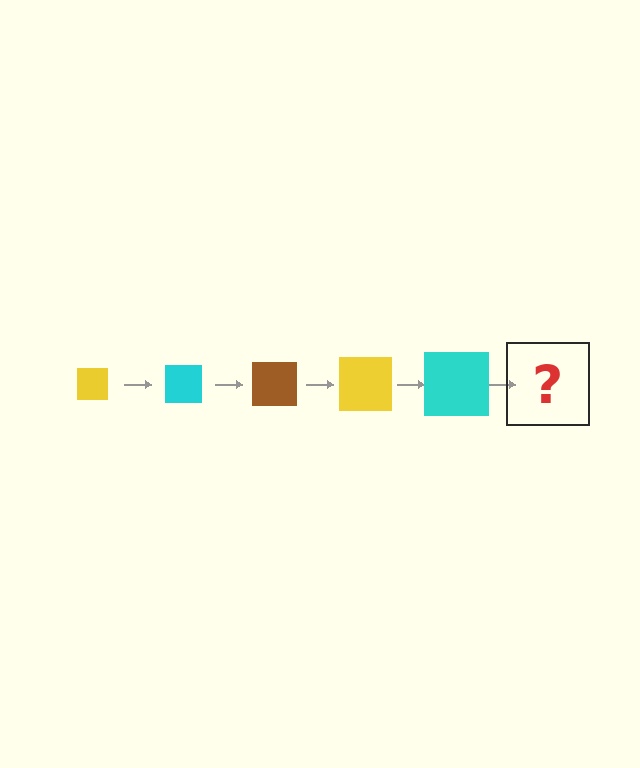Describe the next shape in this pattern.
It should be a brown square, larger than the previous one.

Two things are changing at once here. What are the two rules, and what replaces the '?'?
The two rules are that the square grows larger each step and the color cycles through yellow, cyan, and brown. The '?' should be a brown square, larger than the previous one.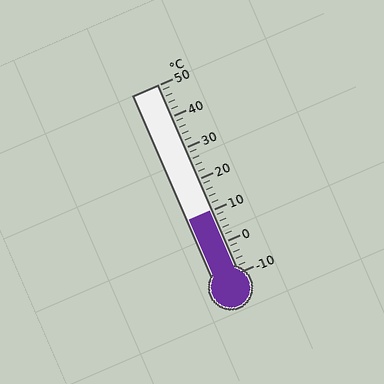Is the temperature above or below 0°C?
The temperature is above 0°C.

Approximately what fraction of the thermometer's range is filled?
The thermometer is filled to approximately 35% of its range.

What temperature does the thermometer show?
The thermometer shows approximately 10°C.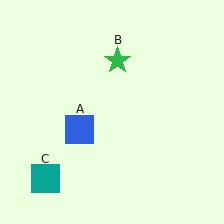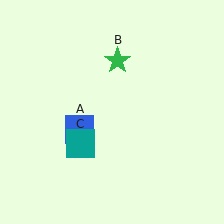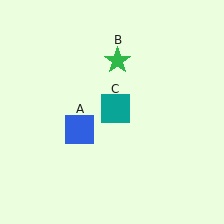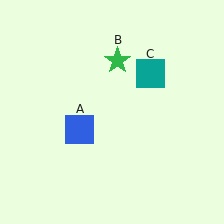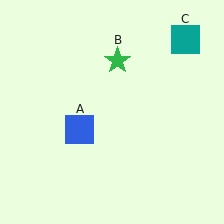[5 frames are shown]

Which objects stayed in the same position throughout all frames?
Blue square (object A) and green star (object B) remained stationary.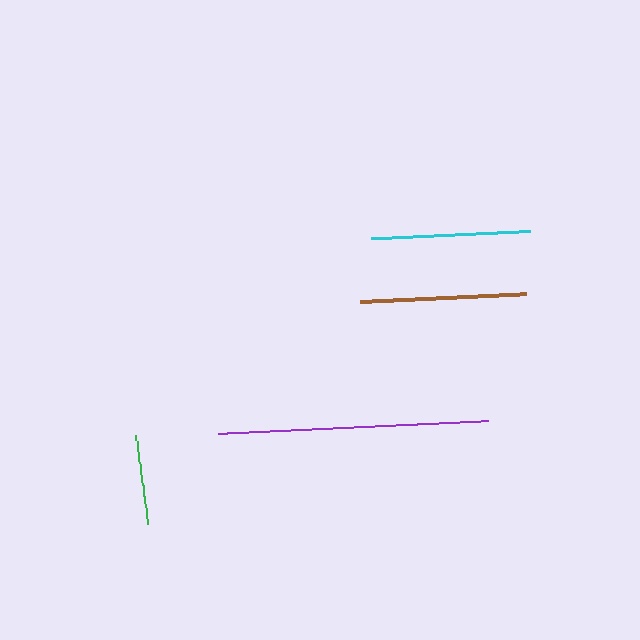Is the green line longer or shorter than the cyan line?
The cyan line is longer than the green line.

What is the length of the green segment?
The green segment is approximately 90 pixels long.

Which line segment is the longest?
The purple line is the longest at approximately 270 pixels.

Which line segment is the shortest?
The green line is the shortest at approximately 90 pixels.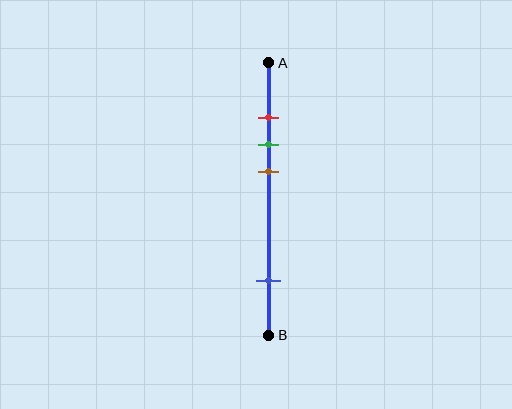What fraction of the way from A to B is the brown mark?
The brown mark is approximately 40% (0.4) of the way from A to B.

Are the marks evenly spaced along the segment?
No, the marks are not evenly spaced.